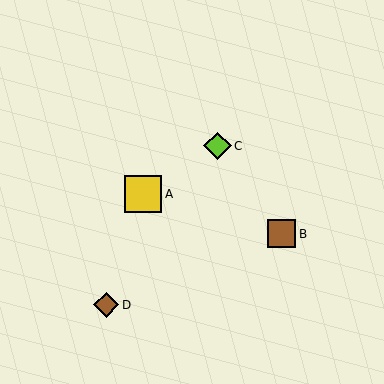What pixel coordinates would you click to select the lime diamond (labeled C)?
Click at (217, 146) to select the lime diamond C.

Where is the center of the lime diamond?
The center of the lime diamond is at (217, 146).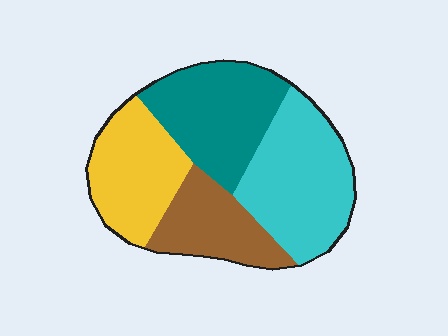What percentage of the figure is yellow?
Yellow covers about 25% of the figure.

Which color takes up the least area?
Brown, at roughly 20%.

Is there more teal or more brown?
Teal.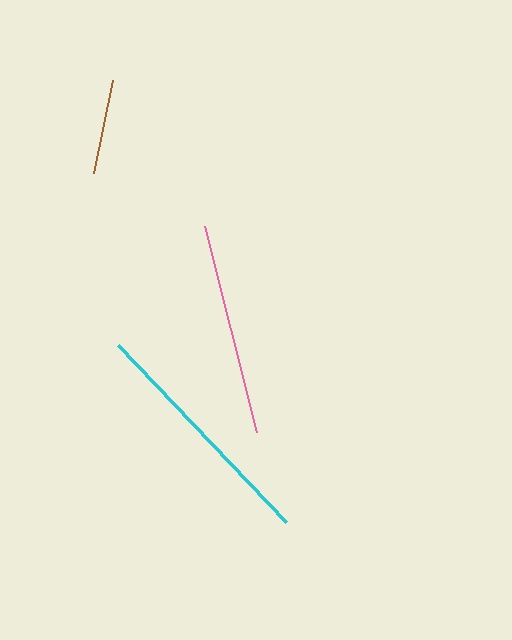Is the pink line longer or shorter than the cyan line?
The cyan line is longer than the pink line.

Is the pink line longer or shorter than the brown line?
The pink line is longer than the brown line.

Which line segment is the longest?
The cyan line is the longest at approximately 245 pixels.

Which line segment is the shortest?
The brown line is the shortest at approximately 95 pixels.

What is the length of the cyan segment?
The cyan segment is approximately 245 pixels long.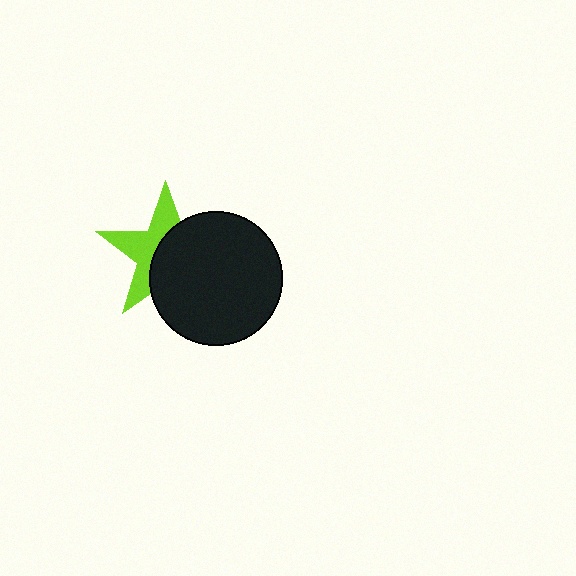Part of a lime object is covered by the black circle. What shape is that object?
It is a star.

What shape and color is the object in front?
The object in front is a black circle.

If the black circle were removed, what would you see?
You would see the complete lime star.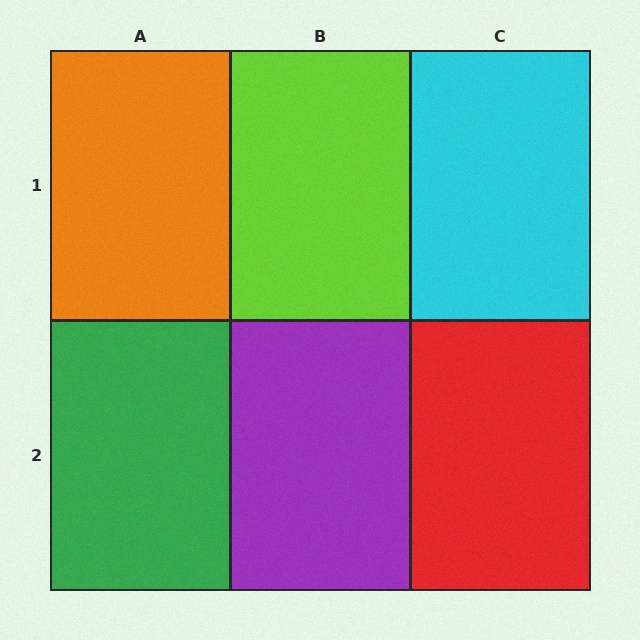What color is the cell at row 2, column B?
Purple.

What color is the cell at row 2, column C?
Red.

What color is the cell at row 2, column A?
Green.